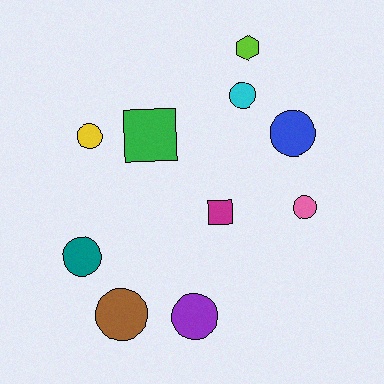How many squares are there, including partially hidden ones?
There are 2 squares.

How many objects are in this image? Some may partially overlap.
There are 10 objects.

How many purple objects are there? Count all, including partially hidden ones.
There is 1 purple object.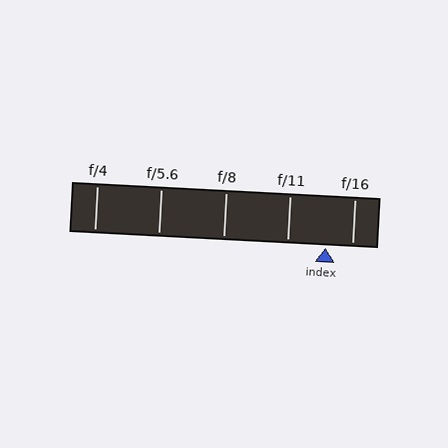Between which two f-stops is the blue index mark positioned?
The index mark is between f/11 and f/16.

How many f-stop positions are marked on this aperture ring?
There are 5 f-stop positions marked.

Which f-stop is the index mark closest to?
The index mark is closest to f/16.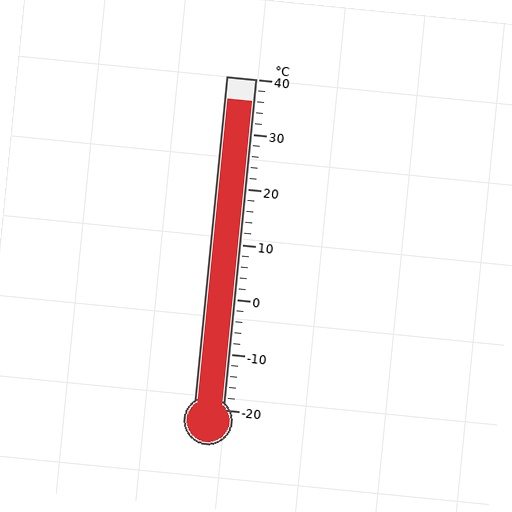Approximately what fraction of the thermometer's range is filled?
The thermometer is filled to approximately 95% of its range.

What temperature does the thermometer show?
The thermometer shows approximately 36°C.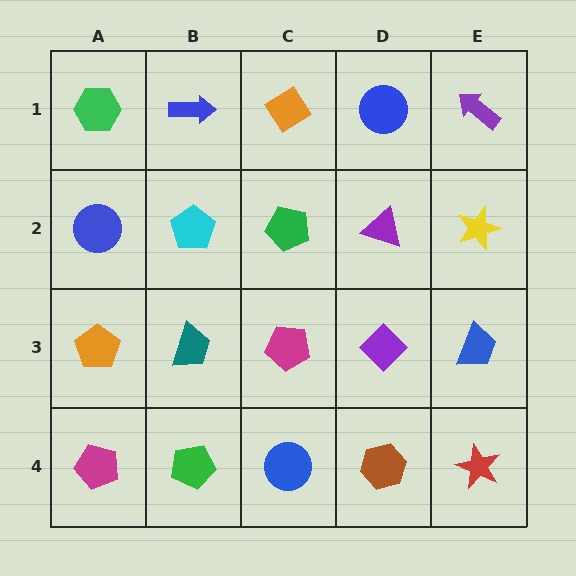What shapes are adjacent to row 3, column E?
A yellow star (row 2, column E), a red star (row 4, column E), a purple diamond (row 3, column D).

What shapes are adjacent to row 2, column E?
A purple arrow (row 1, column E), a blue trapezoid (row 3, column E), a purple triangle (row 2, column D).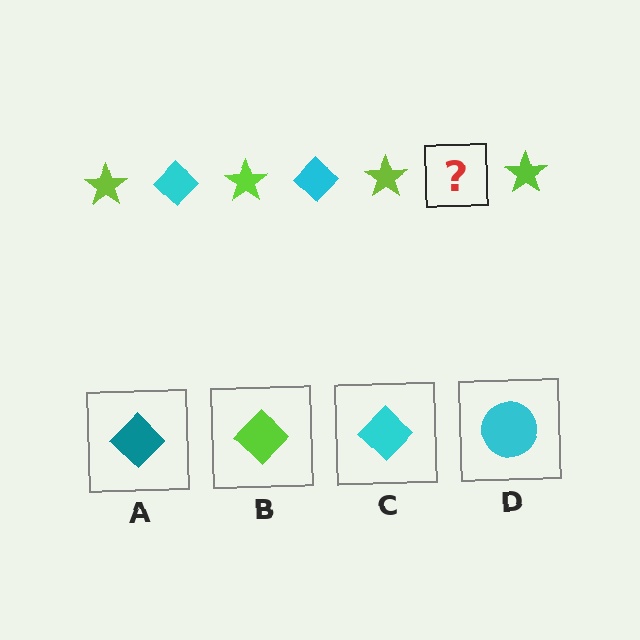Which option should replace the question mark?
Option C.